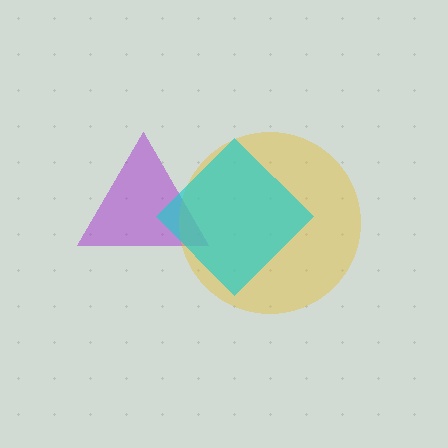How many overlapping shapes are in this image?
There are 3 overlapping shapes in the image.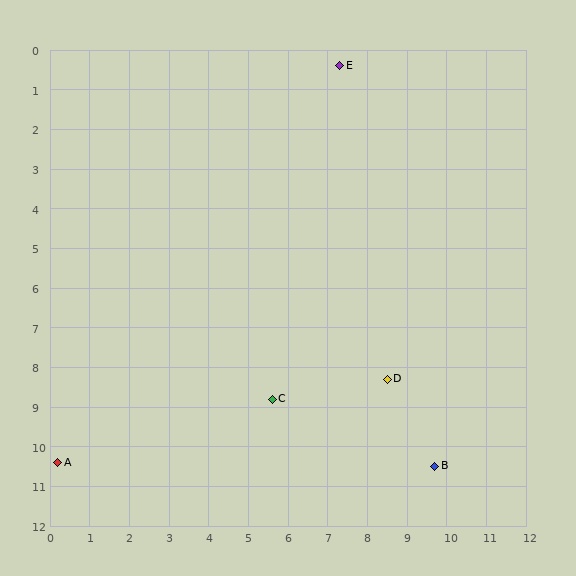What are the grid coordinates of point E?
Point E is at approximately (7.3, 0.4).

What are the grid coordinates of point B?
Point B is at approximately (9.7, 10.5).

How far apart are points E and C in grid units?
Points E and C are about 8.6 grid units apart.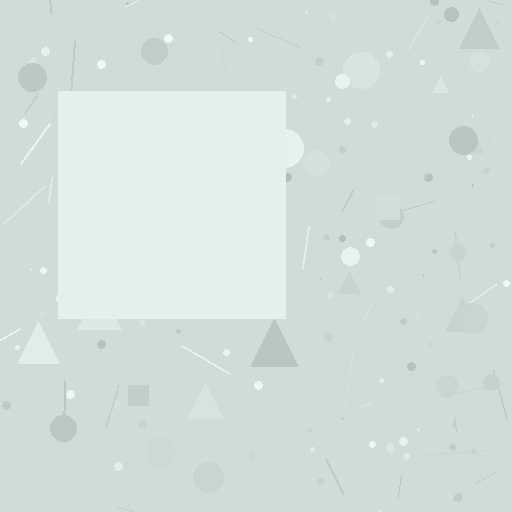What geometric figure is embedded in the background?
A square is embedded in the background.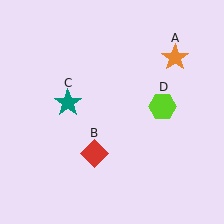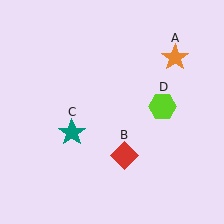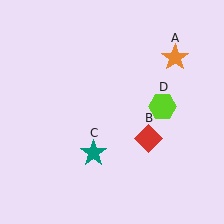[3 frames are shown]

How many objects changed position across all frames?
2 objects changed position: red diamond (object B), teal star (object C).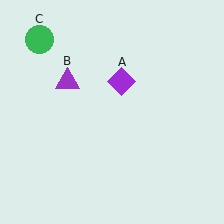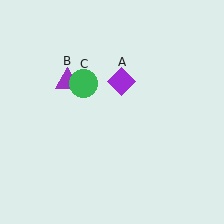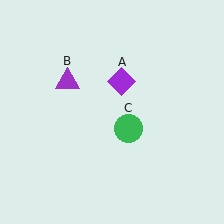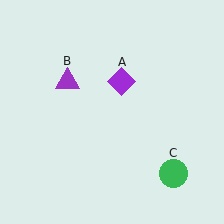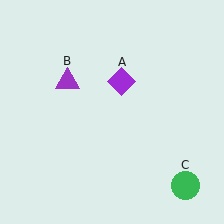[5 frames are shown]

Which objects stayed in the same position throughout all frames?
Purple diamond (object A) and purple triangle (object B) remained stationary.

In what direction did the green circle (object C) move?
The green circle (object C) moved down and to the right.